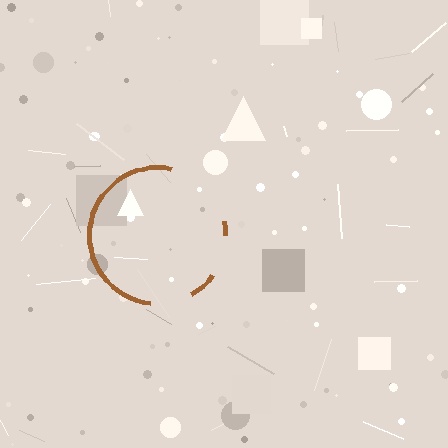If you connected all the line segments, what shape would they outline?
They would outline a circle.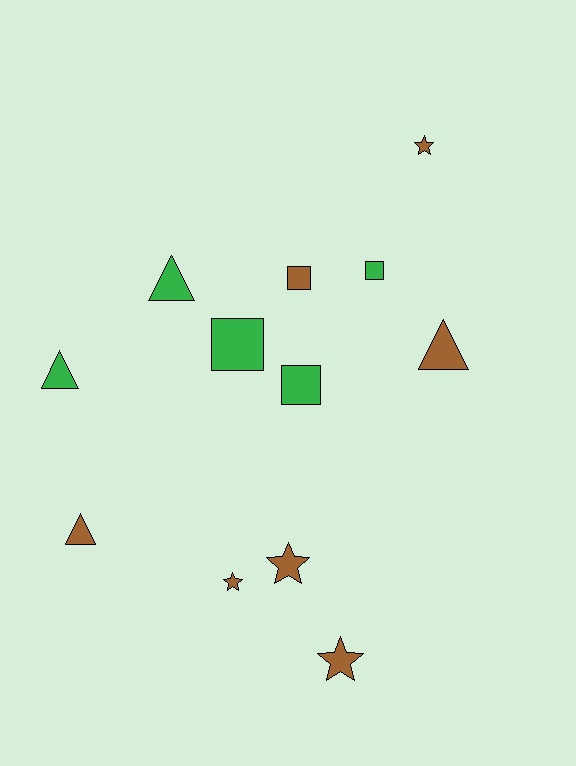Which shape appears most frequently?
Triangle, with 4 objects.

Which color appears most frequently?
Brown, with 7 objects.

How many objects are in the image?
There are 12 objects.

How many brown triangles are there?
There are 2 brown triangles.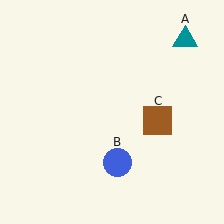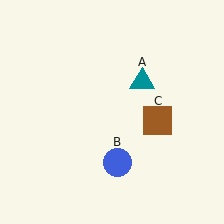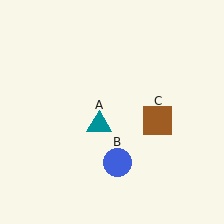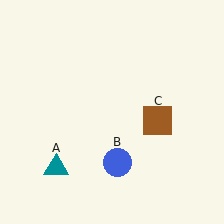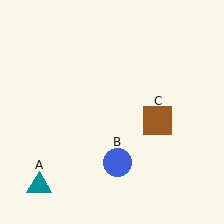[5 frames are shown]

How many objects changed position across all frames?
1 object changed position: teal triangle (object A).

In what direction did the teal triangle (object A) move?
The teal triangle (object A) moved down and to the left.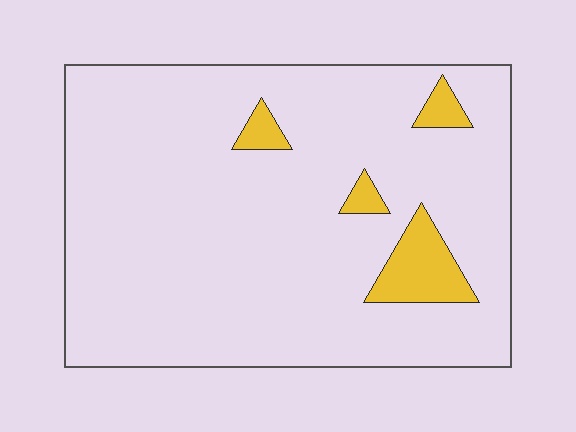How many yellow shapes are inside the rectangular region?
4.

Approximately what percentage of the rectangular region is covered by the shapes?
Approximately 10%.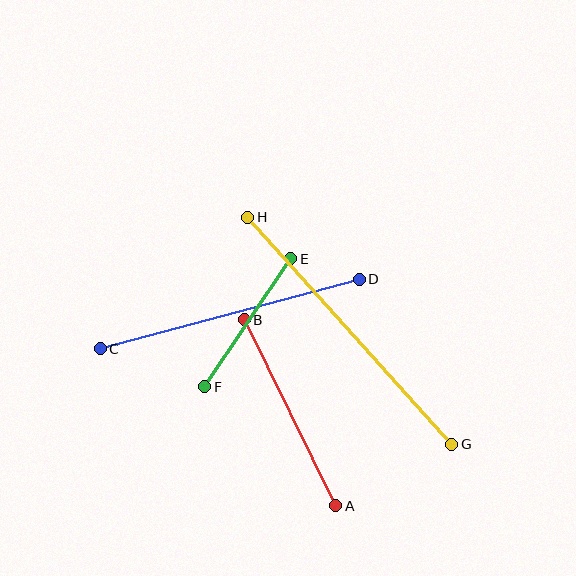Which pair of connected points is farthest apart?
Points G and H are farthest apart.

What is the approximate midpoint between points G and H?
The midpoint is at approximately (350, 331) pixels.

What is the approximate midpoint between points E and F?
The midpoint is at approximately (248, 323) pixels.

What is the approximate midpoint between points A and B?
The midpoint is at approximately (290, 413) pixels.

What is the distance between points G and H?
The distance is approximately 305 pixels.